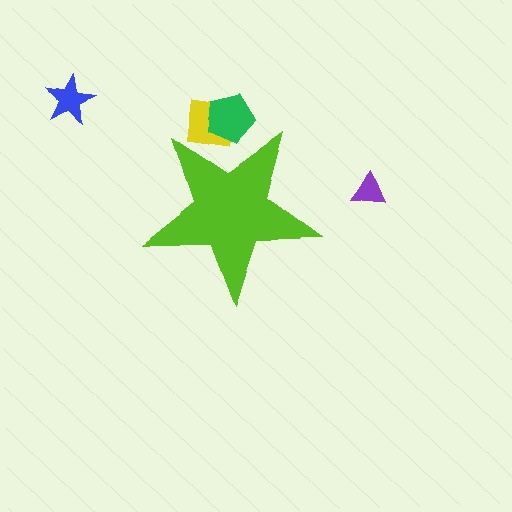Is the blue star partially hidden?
No, the blue star is fully visible.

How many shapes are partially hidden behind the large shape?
2 shapes are partially hidden.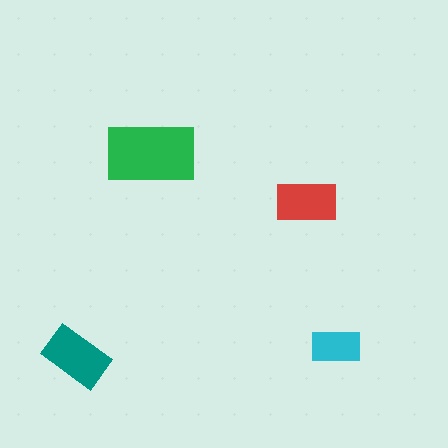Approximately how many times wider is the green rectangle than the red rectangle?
About 1.5 times wider.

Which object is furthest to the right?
The cyan rectangle is rightmost.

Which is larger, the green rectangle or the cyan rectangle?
The green one.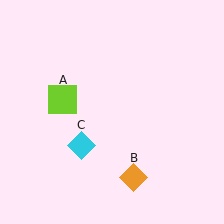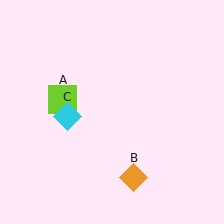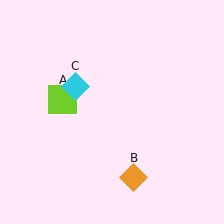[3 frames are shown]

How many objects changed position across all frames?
1 object changed position: cyan diamond (object C).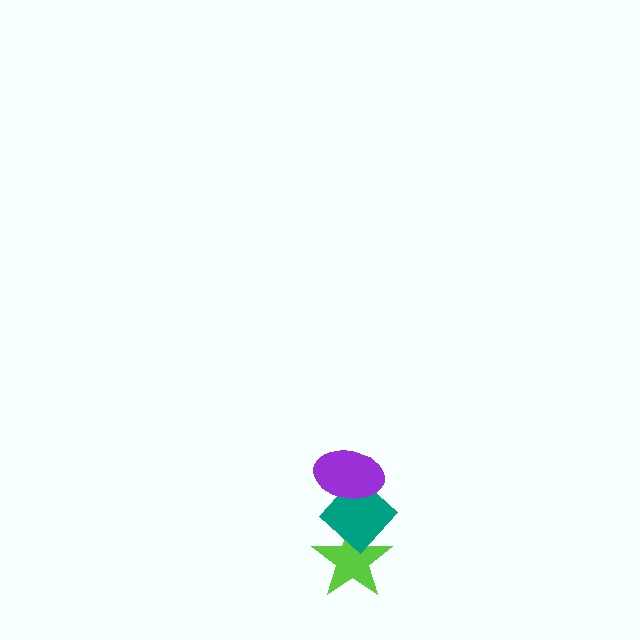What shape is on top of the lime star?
The teal diamond is on top of the lime star.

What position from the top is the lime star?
The lime star is 3rd from the top.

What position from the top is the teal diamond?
The teal diamond is 2nd from the top.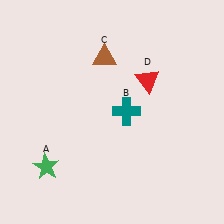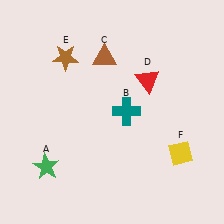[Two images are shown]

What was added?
A brown star (E), a yellow diamond (F) were added in Image 2.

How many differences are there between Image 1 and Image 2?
There are 2 differences between the two images.